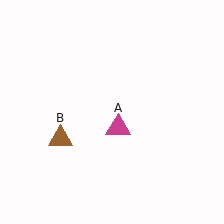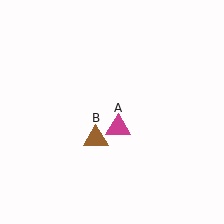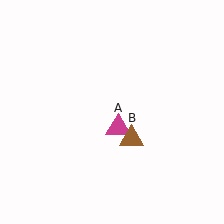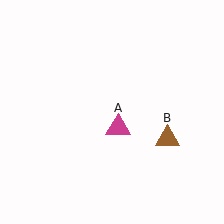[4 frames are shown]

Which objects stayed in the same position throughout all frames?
Magenta triangle (object A) remained stationary.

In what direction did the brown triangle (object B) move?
The brown triangle (object B) moved right.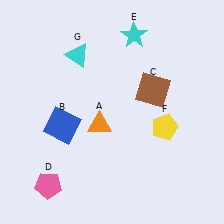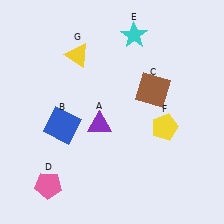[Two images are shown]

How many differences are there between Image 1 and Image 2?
There are 2 differences between the two images.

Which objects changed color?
A changed from orange to purple. G changed from cyan to yellow.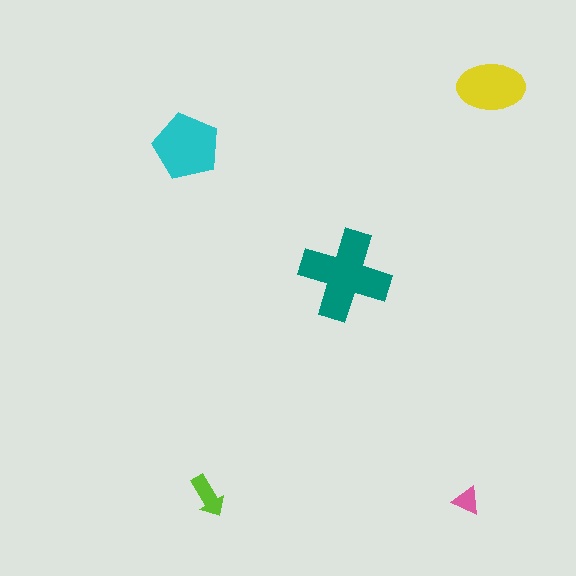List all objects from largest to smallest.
The teal cross, the cyan pentagon, the yellow ellipse, the lime arrow, the pink triangle.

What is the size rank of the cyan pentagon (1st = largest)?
2nd.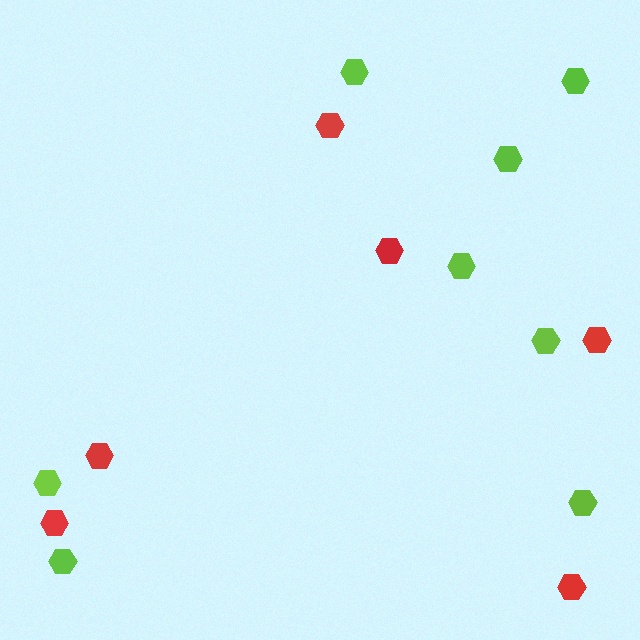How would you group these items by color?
There are 2 groups: one group of red hexagons (6) and one group of lime hexagons (8).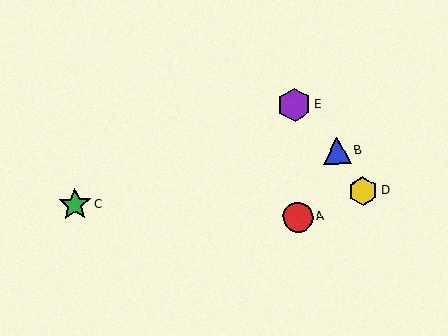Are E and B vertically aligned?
No, E is at x≈294 and B is at x≈337.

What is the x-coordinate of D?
Object D is at x≈363.